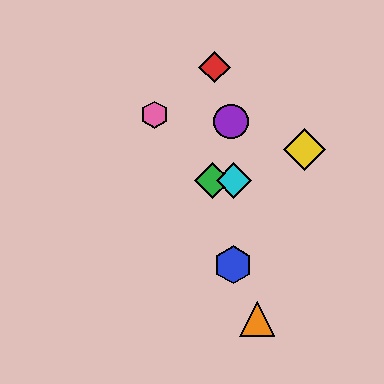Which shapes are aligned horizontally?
The green diamond, the cyan diamond are aligned horizontally.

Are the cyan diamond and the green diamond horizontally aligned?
Yes, both are at y≈181.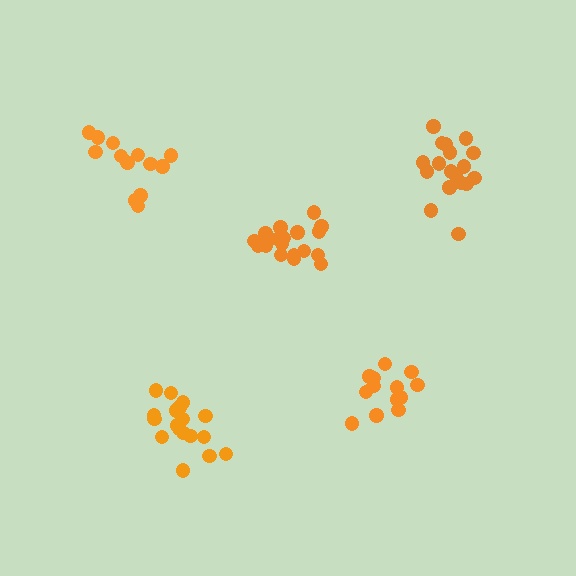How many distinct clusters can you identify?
There are 5 distinct clusters.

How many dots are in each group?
Group 1: 18 dots, Group 2: 14 dots, Group 3: 19 dots, Group 4: 14 dots, Group 5: 18 dots (83 total).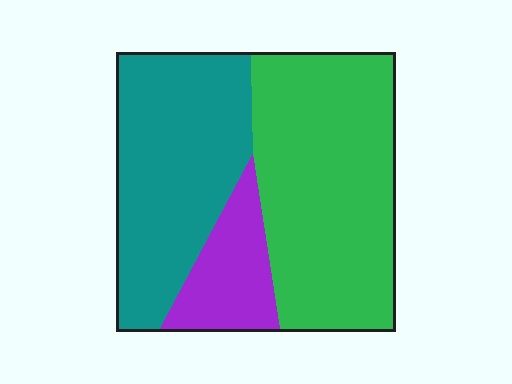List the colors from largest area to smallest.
From largest to smallest: green, teal, purple.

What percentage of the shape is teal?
Teal takes up between a third and a half of the shape.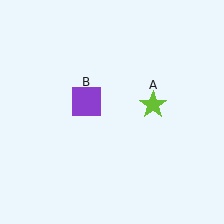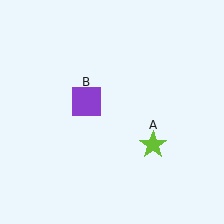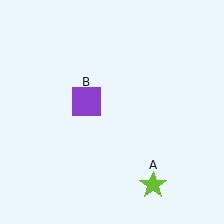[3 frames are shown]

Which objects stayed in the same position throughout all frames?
Purple square (object B) remained stationary.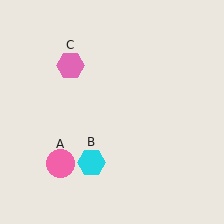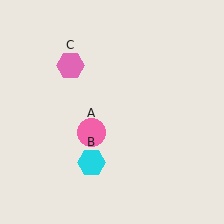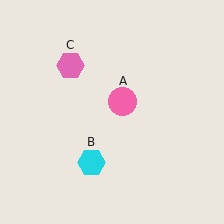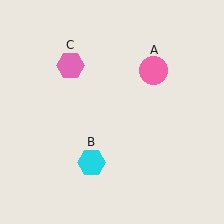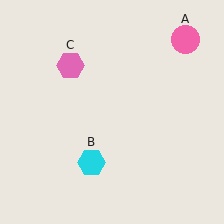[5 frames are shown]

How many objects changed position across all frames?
1 object changed position: pink circle (object A).